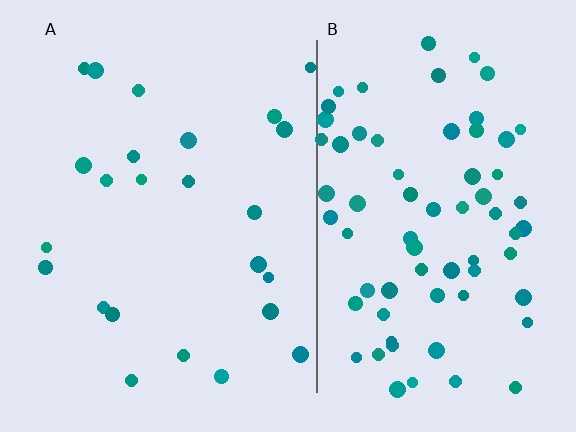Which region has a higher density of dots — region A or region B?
B (the right).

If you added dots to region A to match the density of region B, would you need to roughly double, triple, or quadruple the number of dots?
Approximately triple.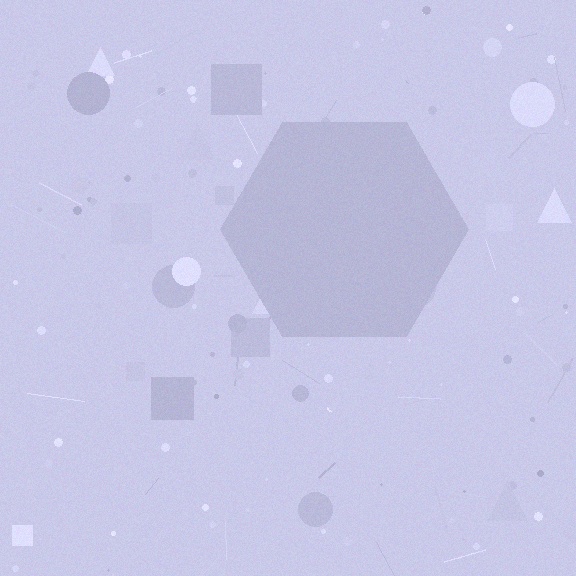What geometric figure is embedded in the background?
A hexagon is embedded in the background.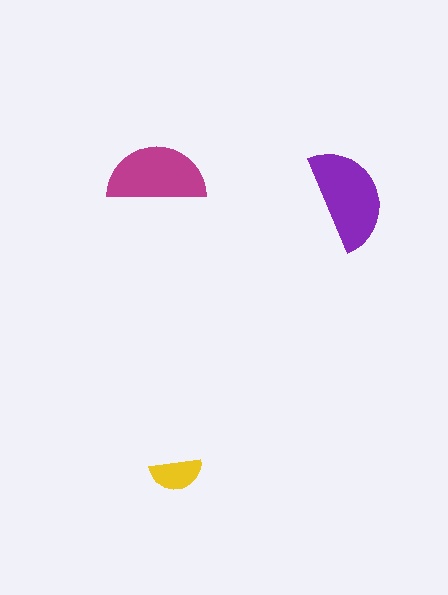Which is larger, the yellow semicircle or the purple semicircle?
The purple one.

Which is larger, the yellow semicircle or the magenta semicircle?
The magenta one.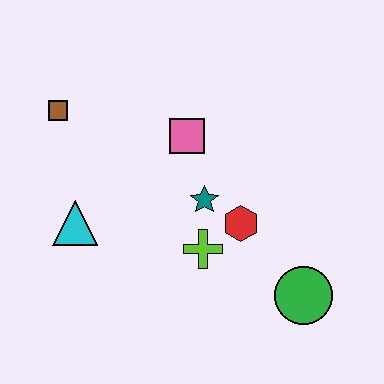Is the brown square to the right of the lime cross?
No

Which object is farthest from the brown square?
The green circle is farthest from the brown square.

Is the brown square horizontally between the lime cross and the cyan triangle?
No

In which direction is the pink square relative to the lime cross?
The pink square is above the lime cross.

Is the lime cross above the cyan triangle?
No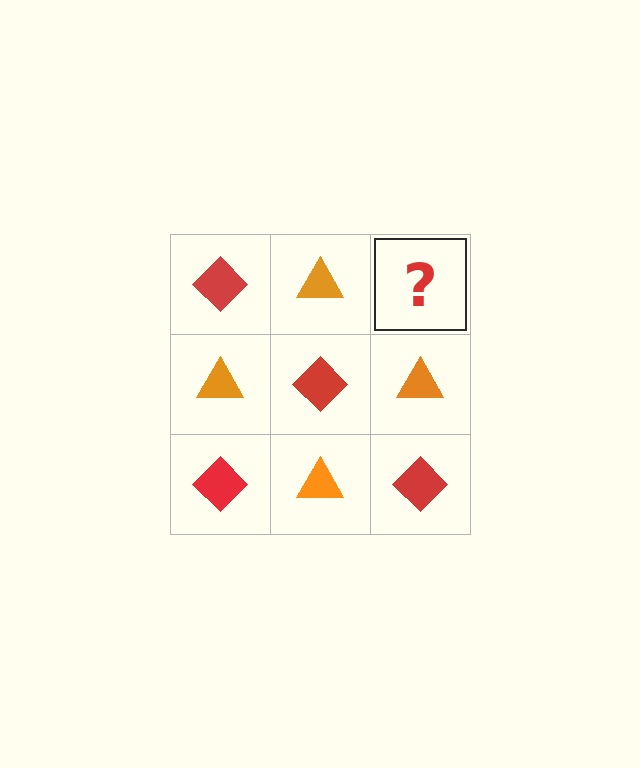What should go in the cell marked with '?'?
The missing cell should contain a red diamond.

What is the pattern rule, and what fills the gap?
The rule is that it alternates red diamond and orange triangle in a checkerboard pattern. The gap should be filled with a red diamond.